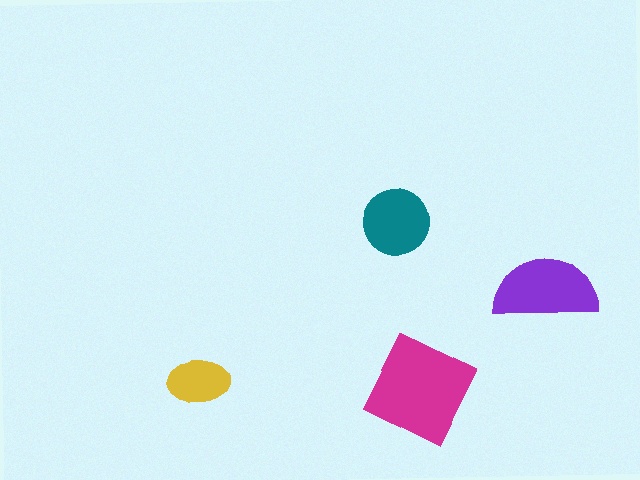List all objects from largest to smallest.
The magenta diamond, the purple semicircle, the teal circle, the yellow ellipse.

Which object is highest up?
The teal circle is topmost.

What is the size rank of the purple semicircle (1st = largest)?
2nd.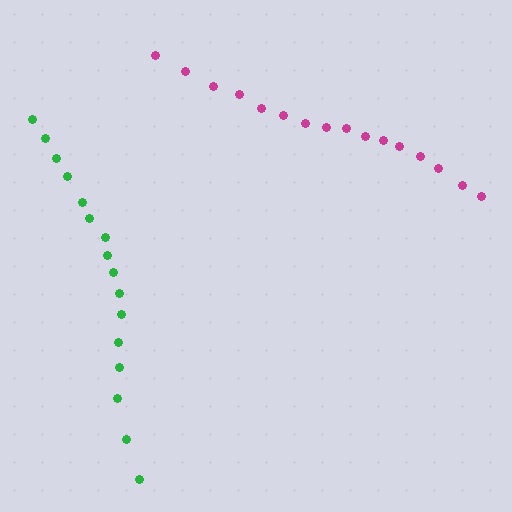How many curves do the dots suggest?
There are 2 distinct paths.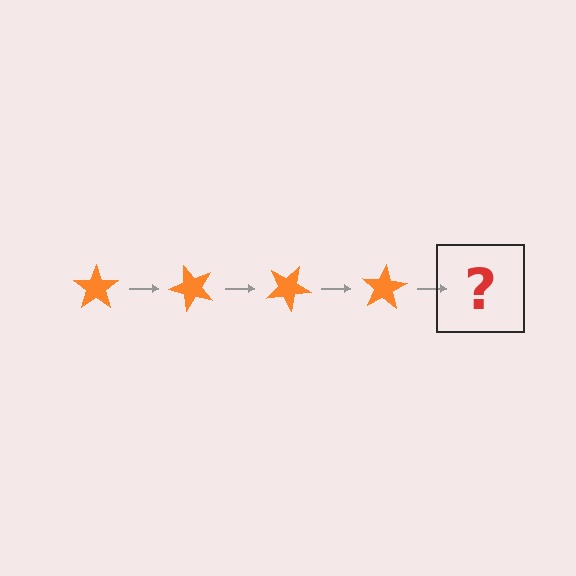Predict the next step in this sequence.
The next step is an orange star rotated 200 degrees.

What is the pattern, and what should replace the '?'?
The pattern is that the star rotates 50 degrees each step. The '?' should be an orange star rotated 200 degrees.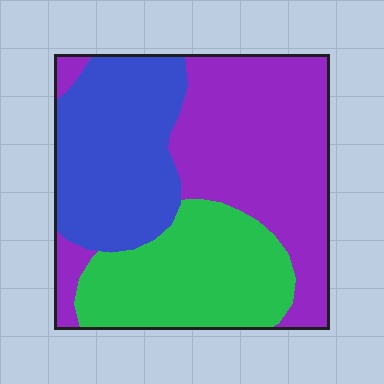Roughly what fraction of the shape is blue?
Blue covers roughly 30% of the shape.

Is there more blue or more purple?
Purple.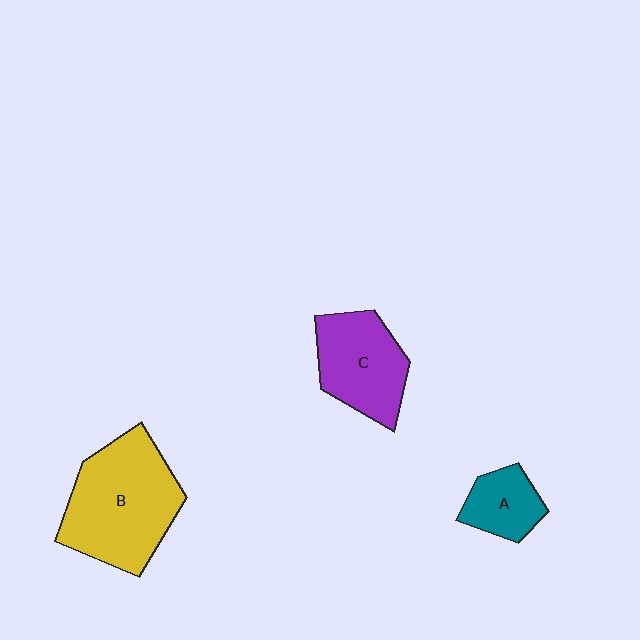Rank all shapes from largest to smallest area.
From largest to smallest: B (yellow), C (purple), A (teal).